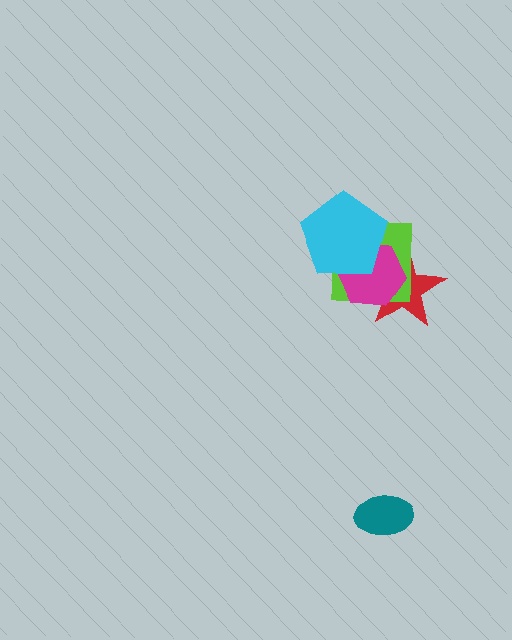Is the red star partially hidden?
Yes, it is partially covered by another shape.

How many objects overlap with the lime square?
3 objects overlap with the lime square.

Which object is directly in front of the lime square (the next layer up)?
The magenta hexagon is directly in front of the lime square.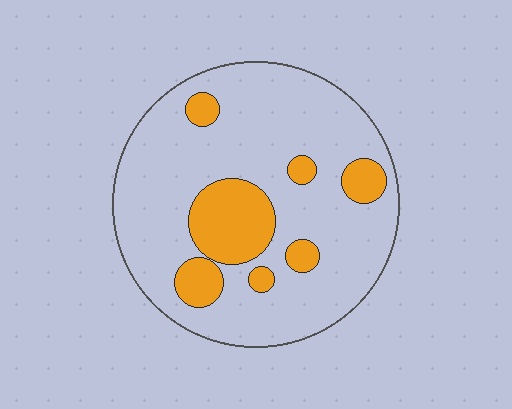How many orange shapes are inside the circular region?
7.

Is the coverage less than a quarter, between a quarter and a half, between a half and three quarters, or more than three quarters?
Less than a quarter.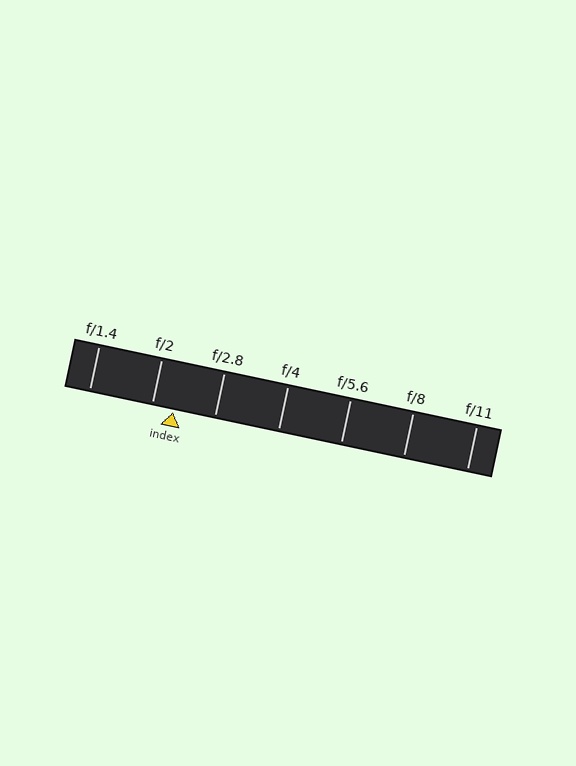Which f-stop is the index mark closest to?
The index mark is closest to f/2.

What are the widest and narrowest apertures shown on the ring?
The widest aperture shown is f/1.4 and the narrowest is f/11.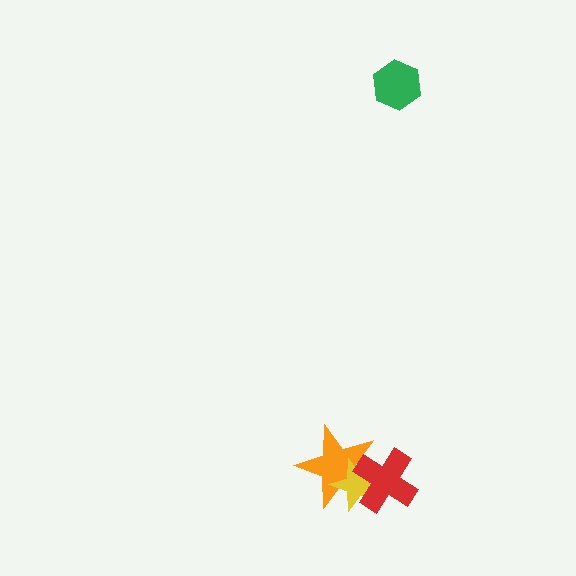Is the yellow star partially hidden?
Yes, it is partially covered by another shape.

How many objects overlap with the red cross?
2 objects overlap with the red cross.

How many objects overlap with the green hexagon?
0 objects overlap with the green hexagon.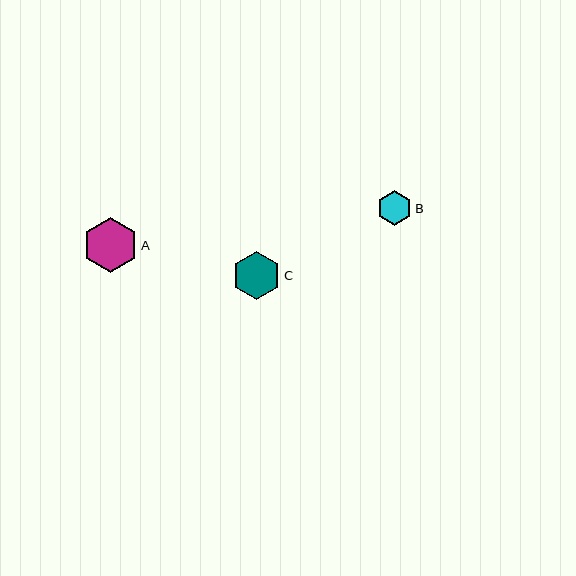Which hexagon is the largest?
Hexagon A is the largest with a size of approximately 55 pixels.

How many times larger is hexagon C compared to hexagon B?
Hexagon C is approximately 1.4 times the size of hexagon B.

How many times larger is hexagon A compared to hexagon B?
Hexagon A is approximately 1.6 times the size of hexagon B.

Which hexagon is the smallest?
Hexagon B is the smallest with a size of approximately 35 pixels.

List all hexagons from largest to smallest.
From largest to smallest: A, C, B.